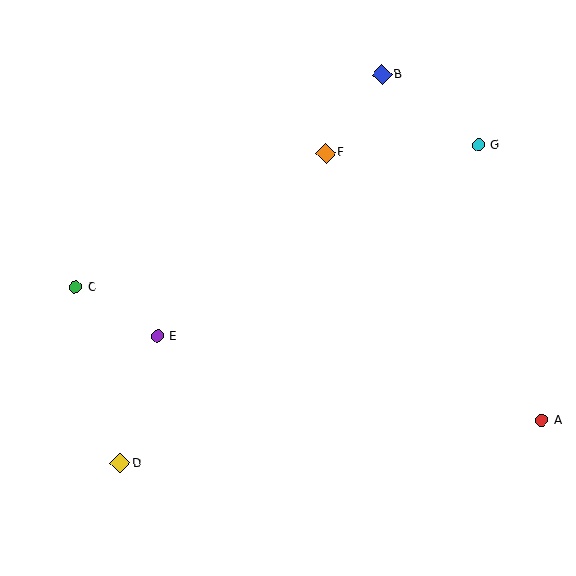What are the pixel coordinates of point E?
Point E is at (158, 336).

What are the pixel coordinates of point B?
Point B is at (382, 75).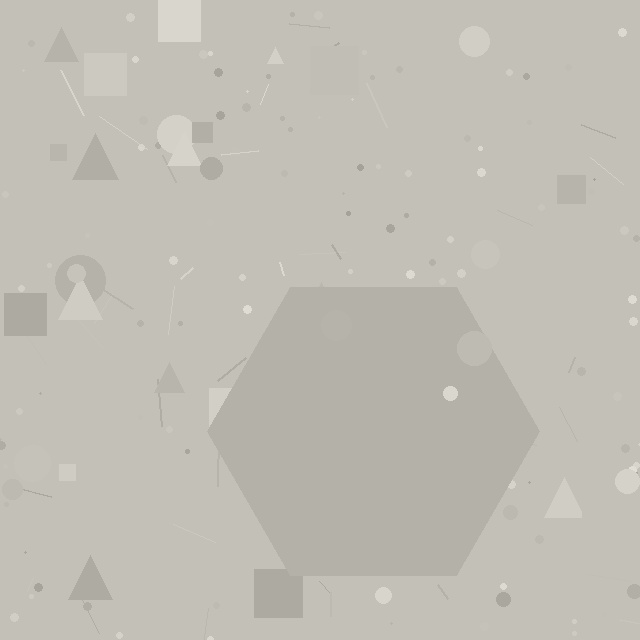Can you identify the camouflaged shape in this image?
The camouflaged shape is a hexagon.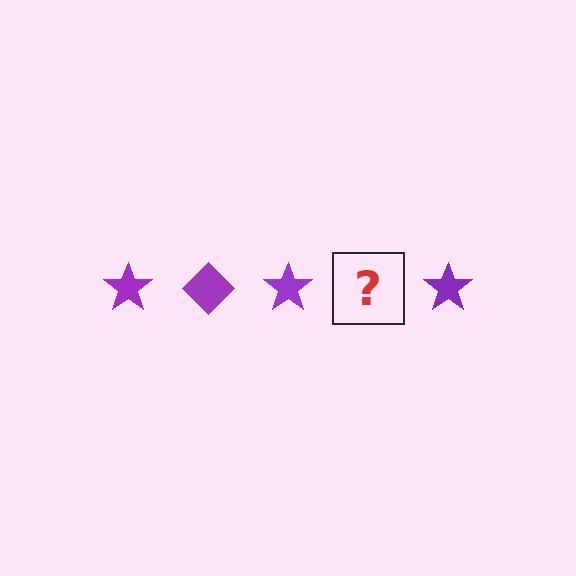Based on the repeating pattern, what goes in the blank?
The blank should be a purple diamond.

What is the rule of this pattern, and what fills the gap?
The rule is that the pattern cycles through star, diamond shapes in purple. The gap should be filled with a purple diamond.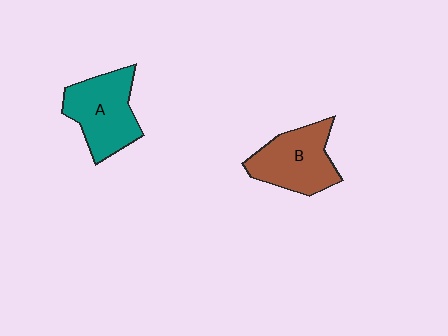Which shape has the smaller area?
Shape B (brown).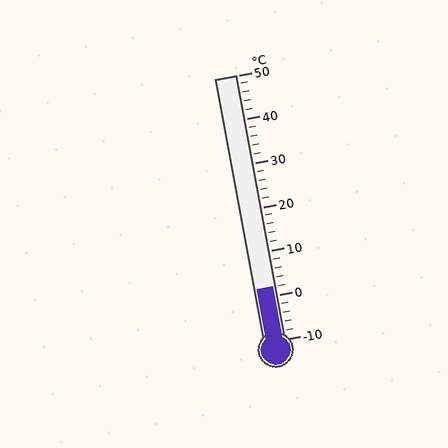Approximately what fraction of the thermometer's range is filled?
The thermometer is filled to approximately 20% of its range.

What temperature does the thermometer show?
The thermometer shows approximately 2°C.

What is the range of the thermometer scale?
The thermometer scale ranges from -10°C to 50°C.